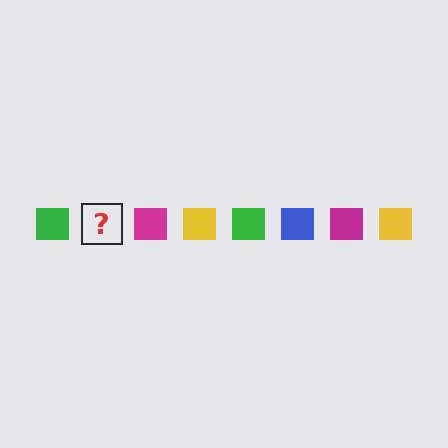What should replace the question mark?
The question mark should be replaced with a blue square.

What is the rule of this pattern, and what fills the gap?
The rule is that the pattern cycles through green, blue, magenta, yellow squares. The gap should be filled with a blue square.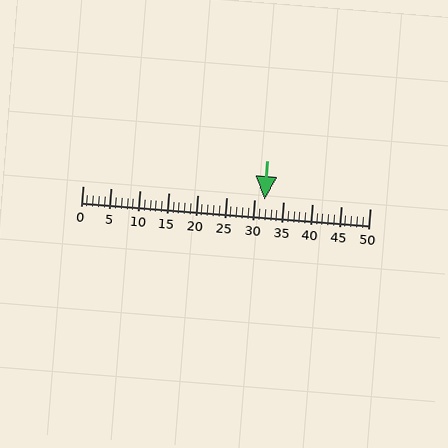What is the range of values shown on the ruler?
The ruler shows values from 0 to 50.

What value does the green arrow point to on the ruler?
The green arrow points to approximately 32.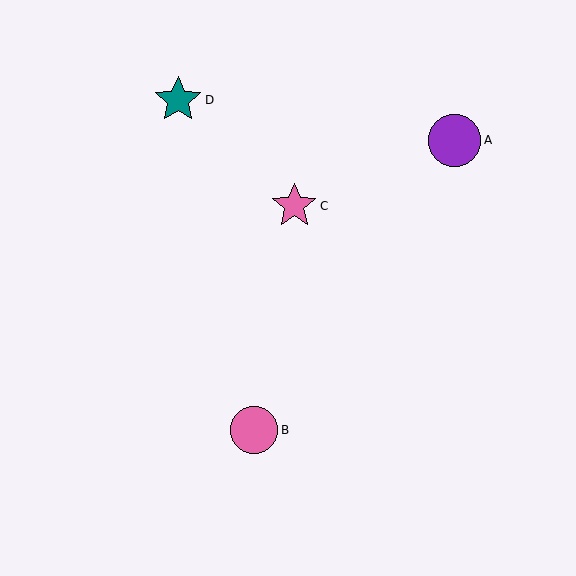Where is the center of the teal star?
The center of the teal star is at (178, 100).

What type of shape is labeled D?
Shape D is a teal star.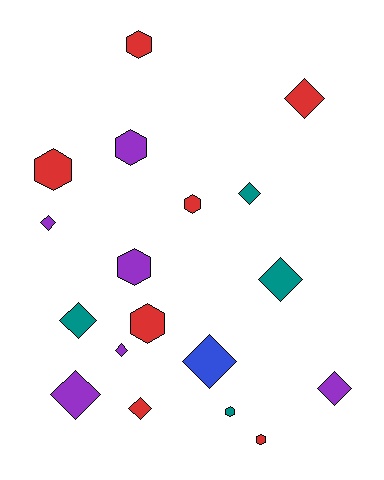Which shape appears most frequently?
Diamond, with 10 objects.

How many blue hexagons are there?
There are no blue hexagons.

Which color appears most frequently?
Red, with 7 objects.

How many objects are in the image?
There are 18 objects.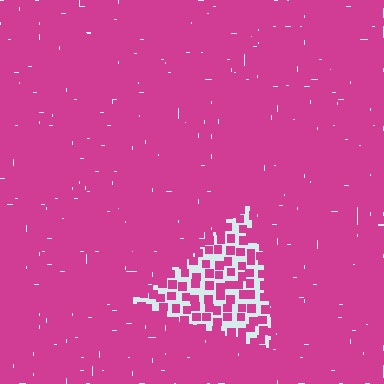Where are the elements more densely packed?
The elements are more densely packed outside the triangle boundary.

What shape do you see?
I see a triangle.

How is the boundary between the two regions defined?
The boundary is defined by a change in element density (approximately 2.9x ratio). All elements are the same color, size, and shape.